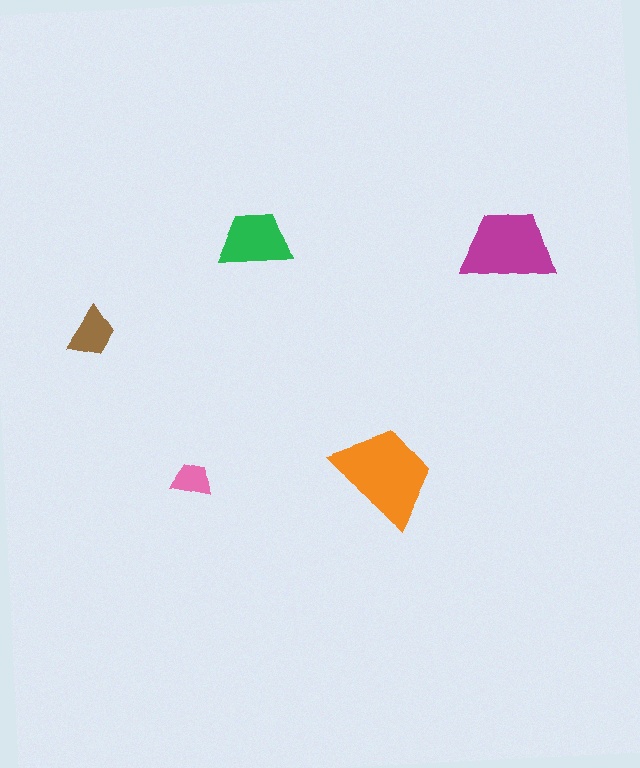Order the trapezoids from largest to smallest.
the orange one, the magenta one, the green one, the brown one, the pink one.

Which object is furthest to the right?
The magenta trapezoid is rightmost.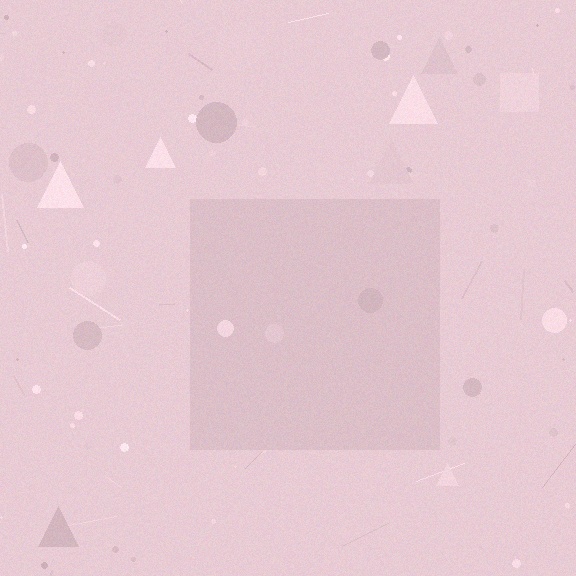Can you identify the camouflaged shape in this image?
The camouflaged shape is a square.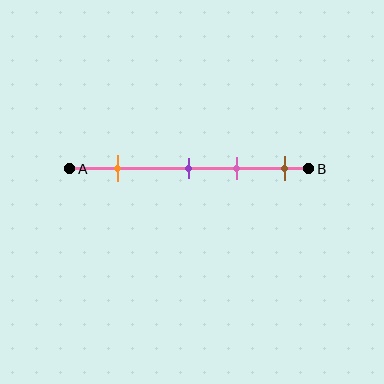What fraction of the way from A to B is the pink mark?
The pink mark is approximately 70% (0.7) of the way from A to B.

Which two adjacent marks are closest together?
The purple and pink marks are the closest adjacent pair.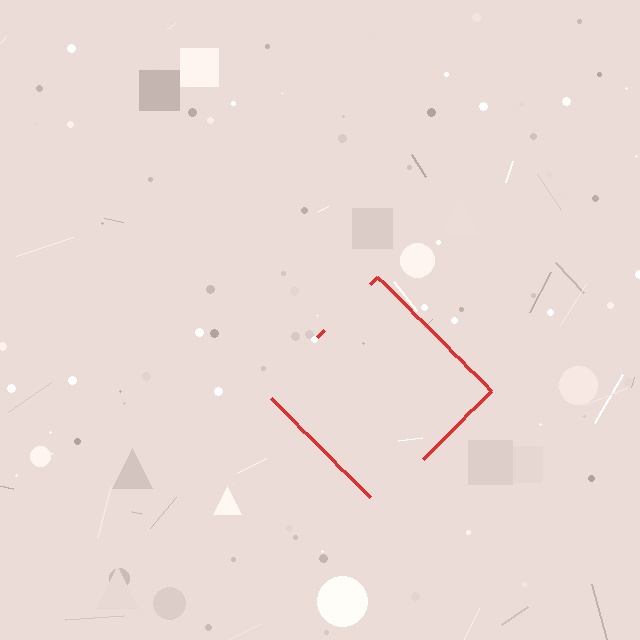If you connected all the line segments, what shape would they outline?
They would outline a diamond.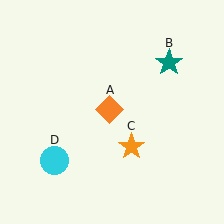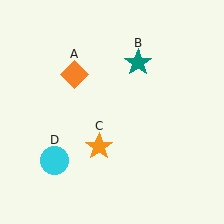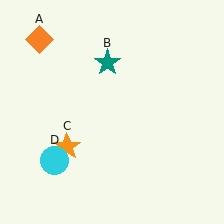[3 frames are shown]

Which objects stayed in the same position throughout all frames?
Cyan circle (object D) remained stationary.